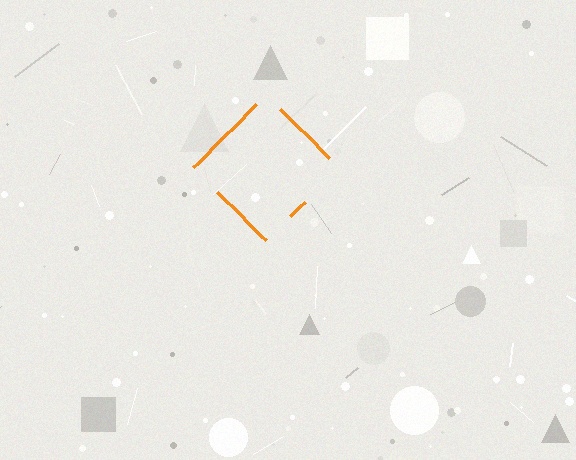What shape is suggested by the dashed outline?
The dashed outline suggests a diamond.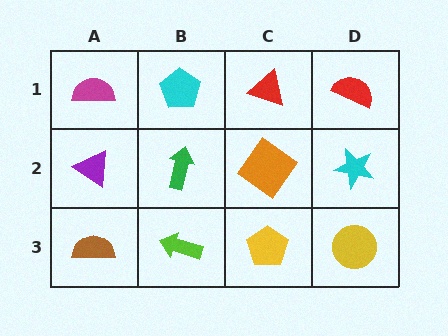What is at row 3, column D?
A yellow circle.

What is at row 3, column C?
A yellow pentagon.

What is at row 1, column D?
A red semicircle.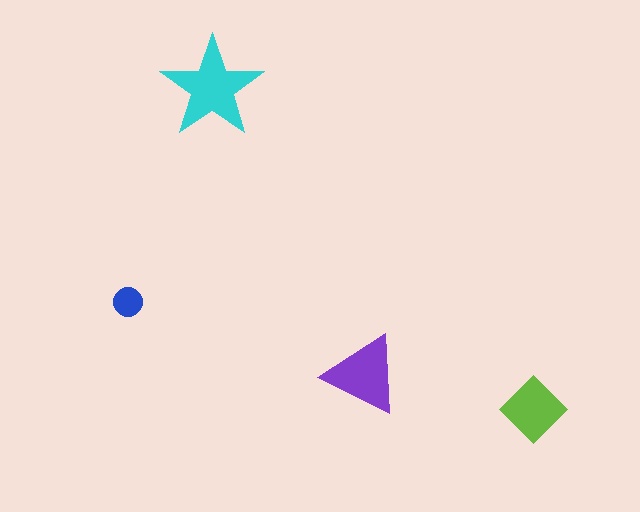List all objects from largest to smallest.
The cyan star, the purple triangle, the lime diamond, the blue circle.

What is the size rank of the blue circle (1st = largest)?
4th.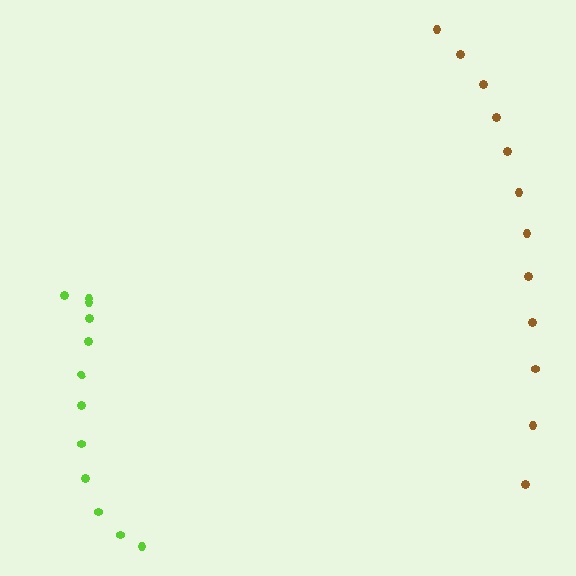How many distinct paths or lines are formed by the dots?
There are 2 distinct paths.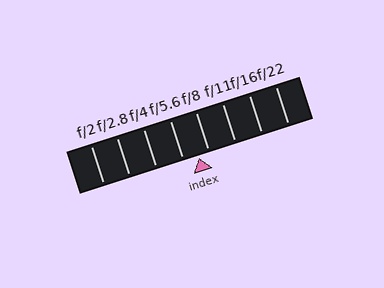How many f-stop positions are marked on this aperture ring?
There are 8 f-stop positions marked.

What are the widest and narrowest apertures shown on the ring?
The widest aperture shown is f/2 and the narrowest is f/22.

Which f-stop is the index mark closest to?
The index mark is closest to f/8.